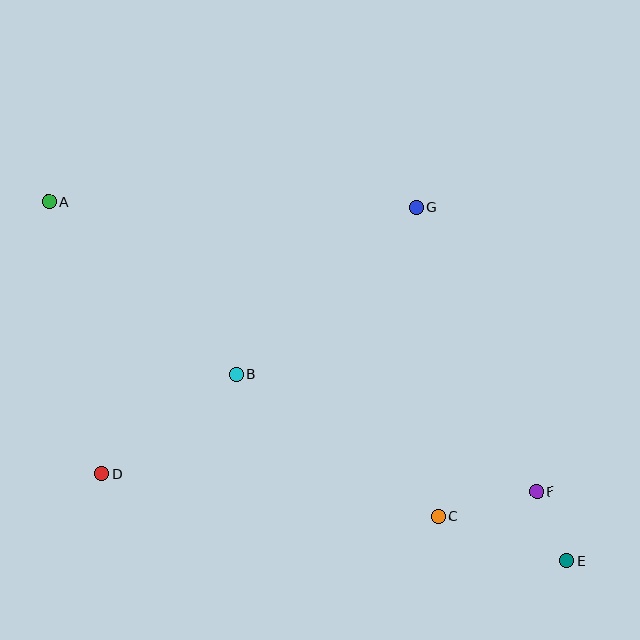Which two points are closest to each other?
Points E and F are closest to each other.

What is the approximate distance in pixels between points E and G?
The distance between E and G is approximately 385 pixels.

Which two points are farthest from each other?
Points A and E are farthest from each other.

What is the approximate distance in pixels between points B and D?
The distance between B and D is approximately 167 pixels.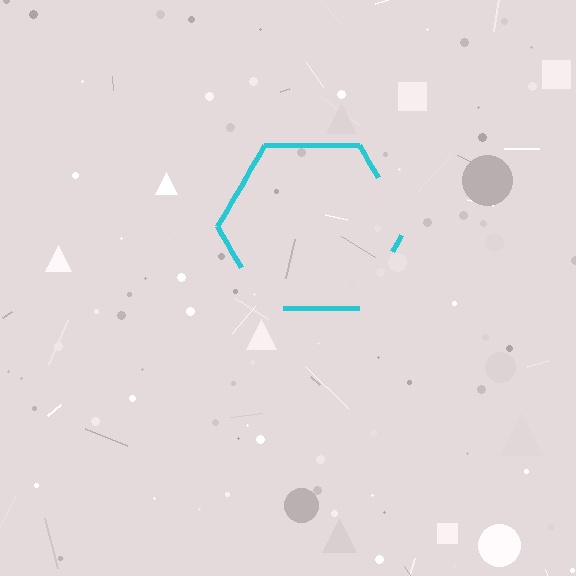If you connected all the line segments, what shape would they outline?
They would outline a hexagon.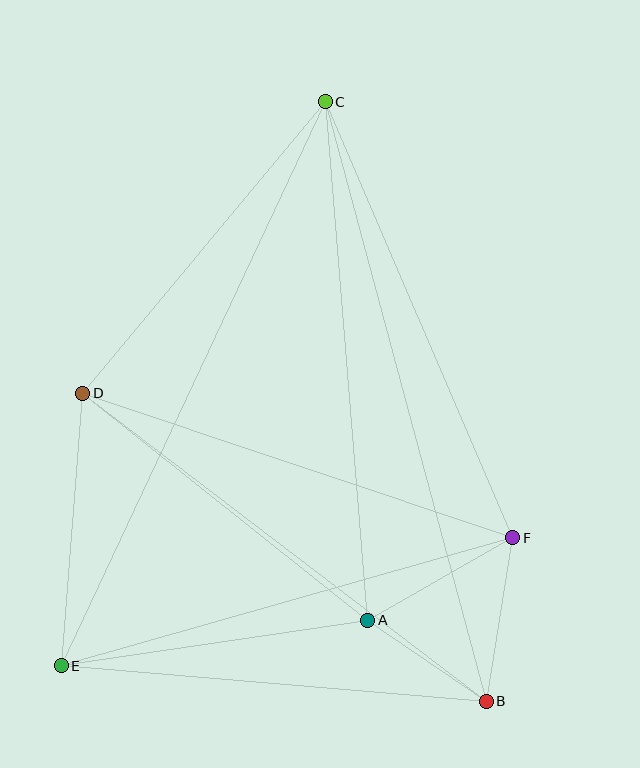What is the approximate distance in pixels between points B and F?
The distance between B and F is approximately 166 pixels.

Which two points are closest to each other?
Points A and B are closest to each other.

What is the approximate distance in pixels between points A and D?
The distance between A and D is approximately 364 pixels.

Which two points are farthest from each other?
Points C and E are farthest from each other.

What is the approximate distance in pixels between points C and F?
The distance between C and F is approximately 474 pixels.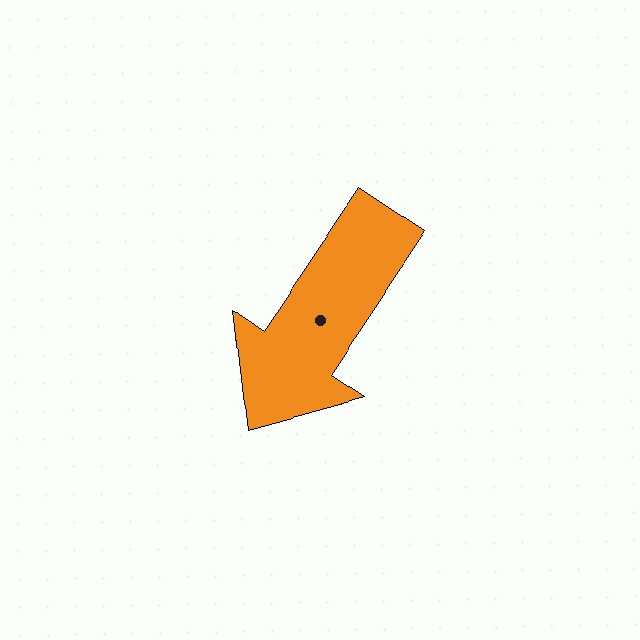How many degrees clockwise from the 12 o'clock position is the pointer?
Approximately 214 degrees.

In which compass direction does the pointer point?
Southwest.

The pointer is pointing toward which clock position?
Roughly 7 o'clock.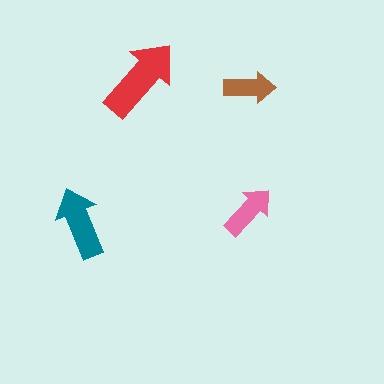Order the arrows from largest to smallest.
the red one, the teal one, the pink one, the brown one.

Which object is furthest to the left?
The teal arrow is leftmost.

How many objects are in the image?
There are 4 objects in the image.